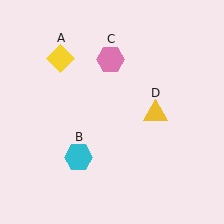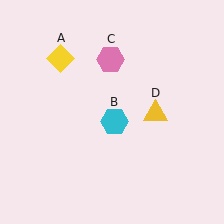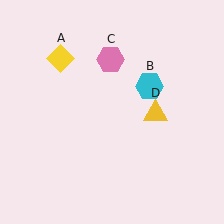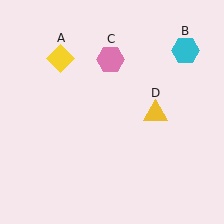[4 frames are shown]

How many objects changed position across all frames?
1 object changed position: cyan hexagon (object B).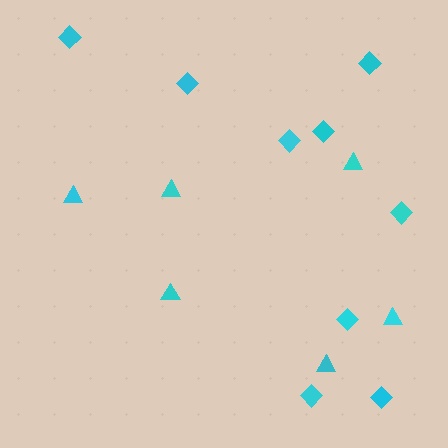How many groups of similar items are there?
There are 2 groups: one group of triangles (6) and one group of diamonds (9).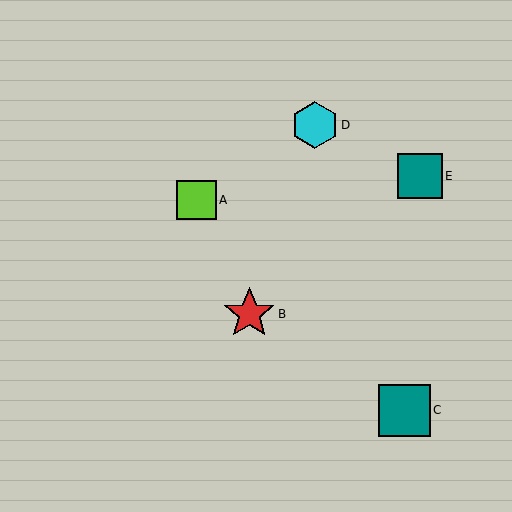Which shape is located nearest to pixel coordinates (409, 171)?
The teal square (labeled E) at (420, 176) is nearest to that location.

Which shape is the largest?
The teal square (labeled C) is the largest.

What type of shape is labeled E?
Shape E is a teal square.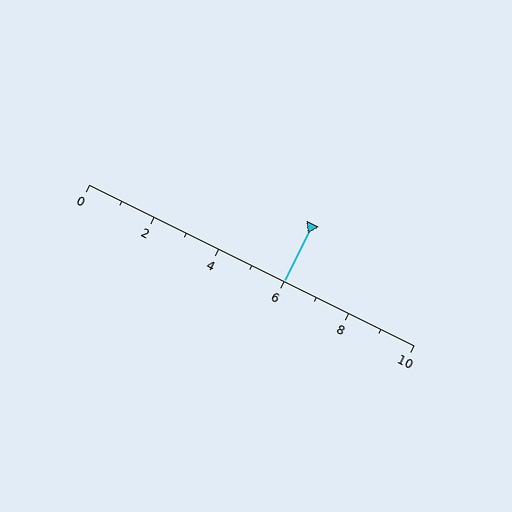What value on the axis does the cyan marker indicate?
The marker indicates approximately 6.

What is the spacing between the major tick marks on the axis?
The major ticks are spaced 2 apart.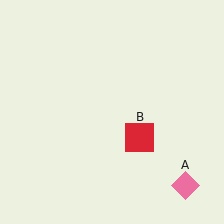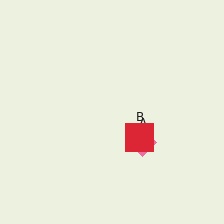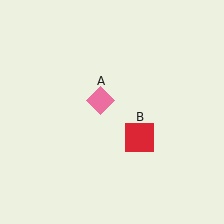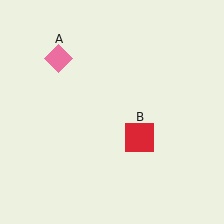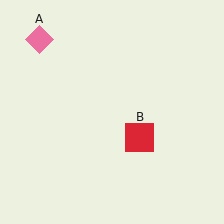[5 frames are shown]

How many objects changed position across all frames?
1 object changed position: pink diamond (object A).